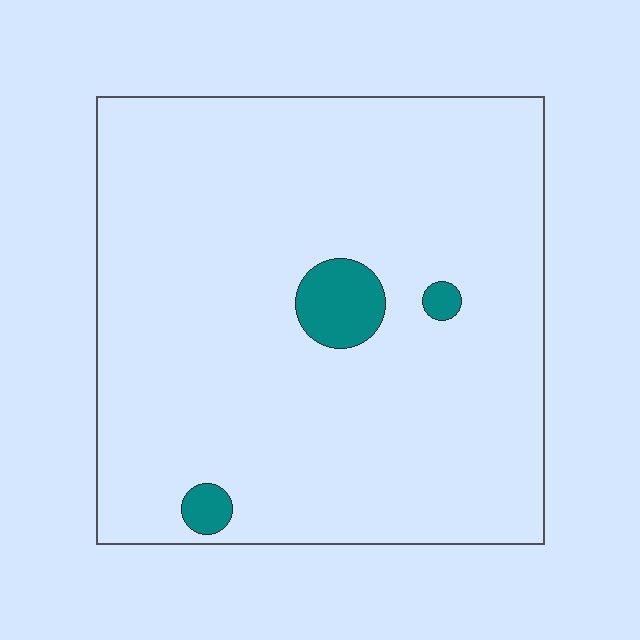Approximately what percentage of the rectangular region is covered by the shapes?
Approximately 5%.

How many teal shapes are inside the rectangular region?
3.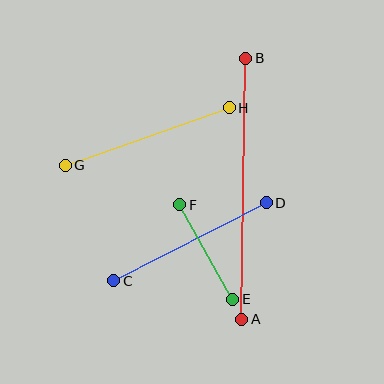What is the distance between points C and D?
The distance is approximately 171 pixels.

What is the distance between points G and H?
The distance is approximately 174 pixels.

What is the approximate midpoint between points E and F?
The midpoint is at approximately (206, 252) pixels.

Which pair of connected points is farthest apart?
Points A and B are farthest apart.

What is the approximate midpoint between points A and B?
The midpoint is at approximately (244, 189) pixels.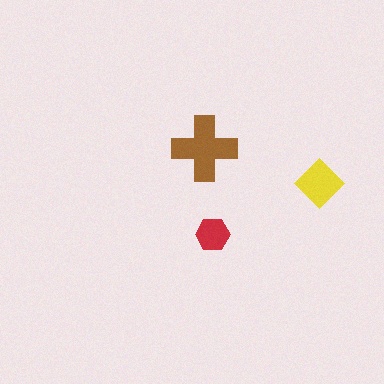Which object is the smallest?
The red hexagon.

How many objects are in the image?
There are 3 objects in the image.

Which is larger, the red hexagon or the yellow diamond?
The yellow diamond.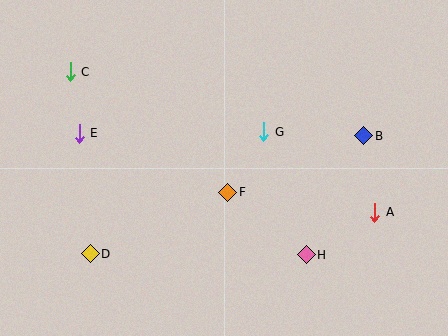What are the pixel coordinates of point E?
Point E is at (79, 133).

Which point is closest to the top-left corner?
Point C is closest to the top-left corner.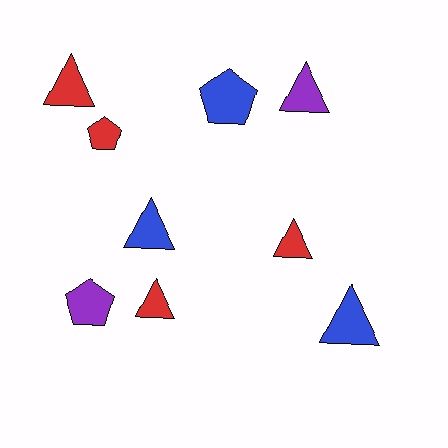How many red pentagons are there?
There is 1 red pentagon.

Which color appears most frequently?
Red, with 4 objects.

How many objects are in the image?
There are 9 objects.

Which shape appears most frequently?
Triangle, with 6 objects.